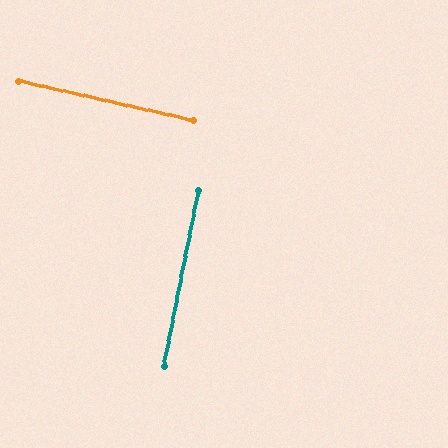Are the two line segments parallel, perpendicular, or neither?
Perpendicular — they meet at approximately 89°.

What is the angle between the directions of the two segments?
Approximately 89 degrees.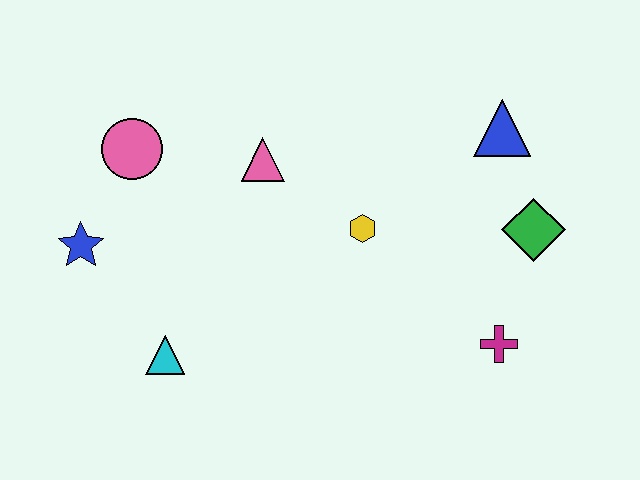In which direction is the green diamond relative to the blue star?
The green diamond is to the right of the blue star.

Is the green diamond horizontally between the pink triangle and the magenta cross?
No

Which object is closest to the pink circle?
The blue star is closest to the pink circle.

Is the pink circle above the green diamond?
Yes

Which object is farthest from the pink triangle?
The magenta cross is farthest from the pink triangle.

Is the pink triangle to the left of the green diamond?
Yes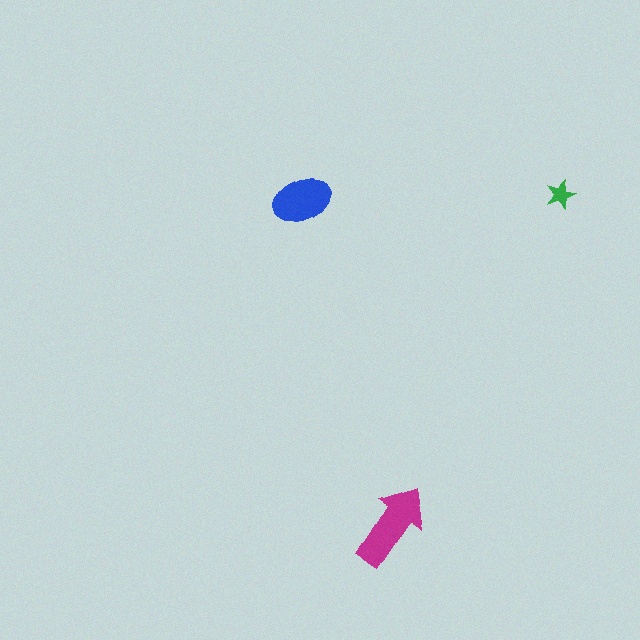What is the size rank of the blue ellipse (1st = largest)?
2nd.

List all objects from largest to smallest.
The magenta arrow, the blue ellipse, the green star.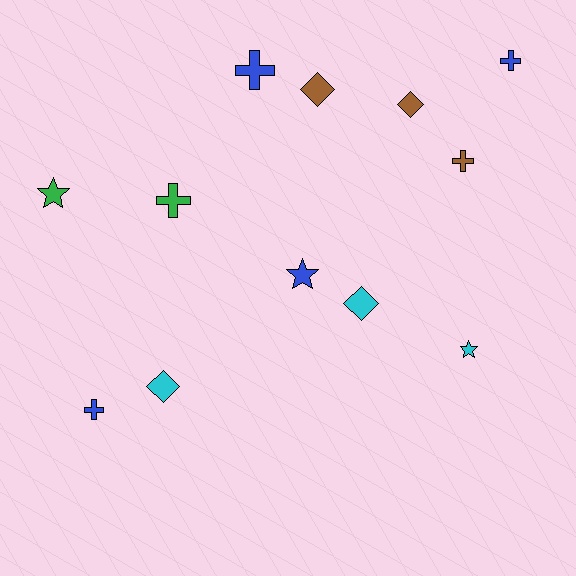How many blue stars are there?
There is 1 blue star.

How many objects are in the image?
There are 12 objects.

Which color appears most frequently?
Blue, with 4 objects.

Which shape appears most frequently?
Cross, with 5 objects.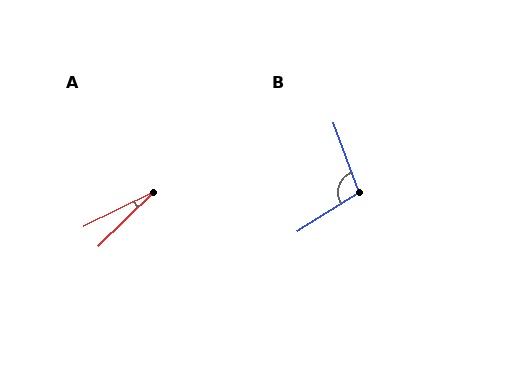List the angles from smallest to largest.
A (18°), B (102°).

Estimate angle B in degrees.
Approximately 102 degrees.